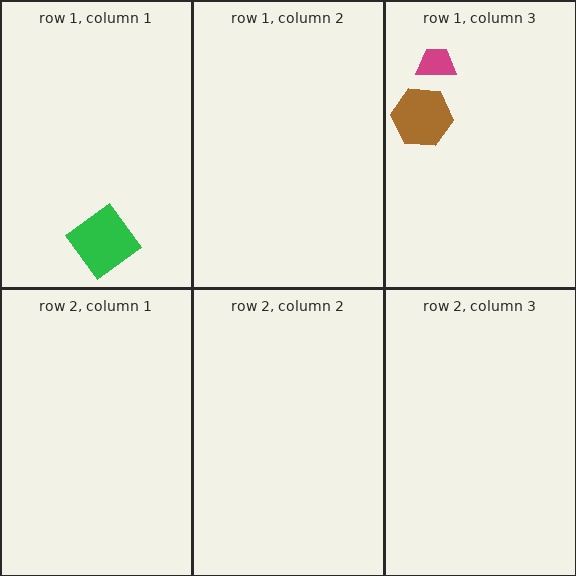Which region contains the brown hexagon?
The row 1, column 3 region.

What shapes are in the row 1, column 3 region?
The brown hexagon, the magenta trapezoid.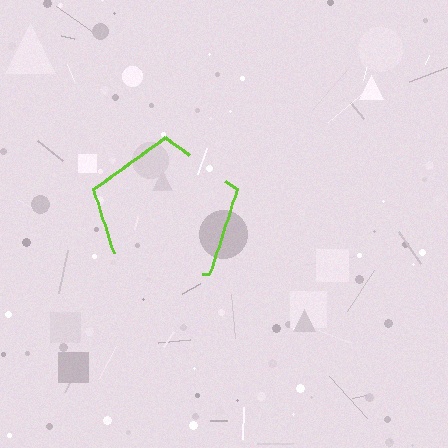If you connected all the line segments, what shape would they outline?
They would outline a pentagon.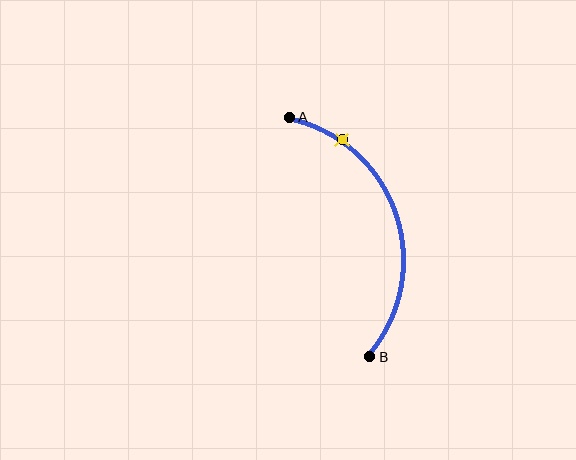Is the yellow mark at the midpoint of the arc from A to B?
No. The yellow mark lies on the arc but is closer to endpoint A. The arc midpoint would be at the point on the curve equidistant along the arc from both A and B.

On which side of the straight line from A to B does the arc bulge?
The arc bulges to the right of the straight line connecting A and B.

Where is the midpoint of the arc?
The arc midpoint is the point on the curve farthest from the straight line joining A and B. It sits to the right of that line.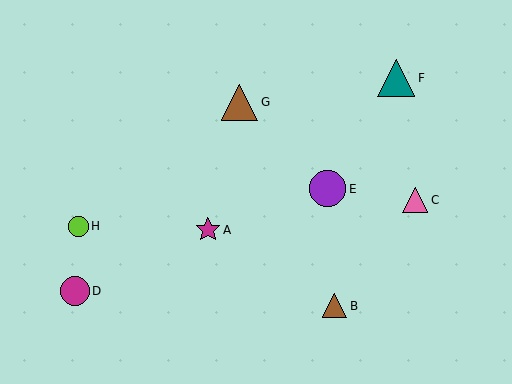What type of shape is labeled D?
Shape D is a magenta circle.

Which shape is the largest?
The teal triangle (labeled F) is the largest.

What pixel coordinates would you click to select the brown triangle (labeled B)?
Click at (335, 306) to select the brown triangle B.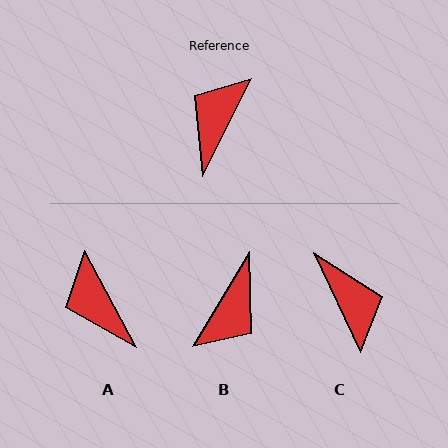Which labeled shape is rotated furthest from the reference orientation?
B, about 176 degrees away.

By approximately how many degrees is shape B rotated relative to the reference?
Approximately 176 degrees counter-clockwise.